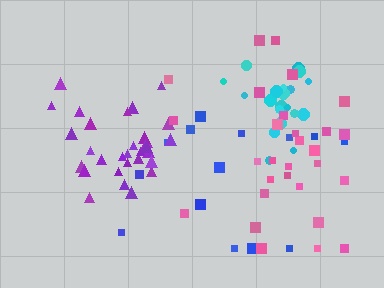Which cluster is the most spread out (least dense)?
Blue.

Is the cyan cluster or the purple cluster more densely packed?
Cyan.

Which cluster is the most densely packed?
Cyan.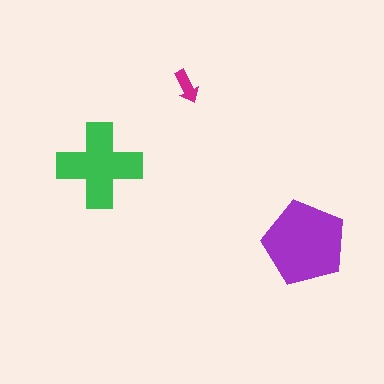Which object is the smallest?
The magenta arrow.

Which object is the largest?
The purple pentagon.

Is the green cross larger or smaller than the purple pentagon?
Smaller.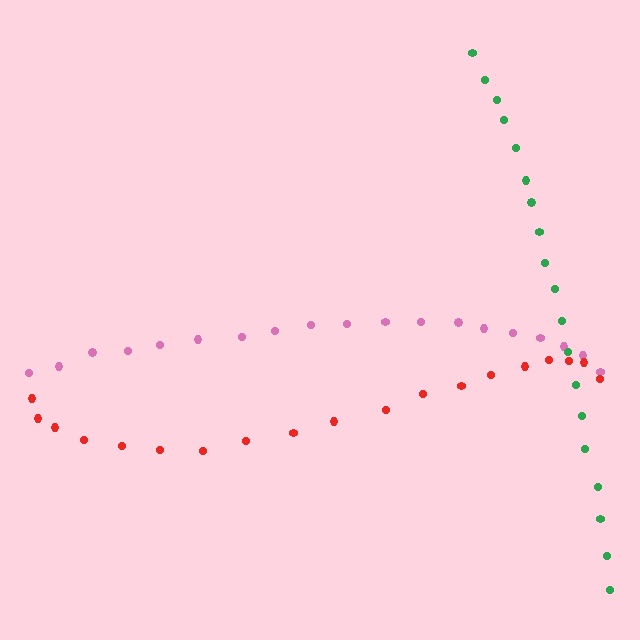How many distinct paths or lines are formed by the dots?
There are 3 distinct paths.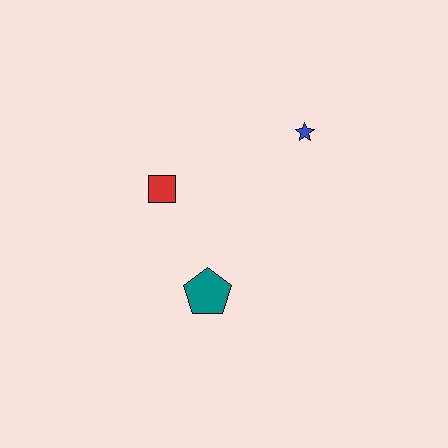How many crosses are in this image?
There are no crosses.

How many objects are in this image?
There are 3 objects.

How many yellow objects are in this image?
There are no yellow objects.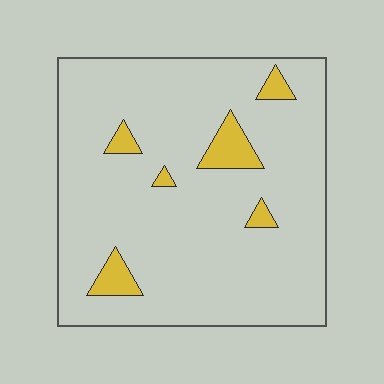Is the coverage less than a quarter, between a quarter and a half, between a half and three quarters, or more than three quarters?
Less than a quarter.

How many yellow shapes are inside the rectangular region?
6.